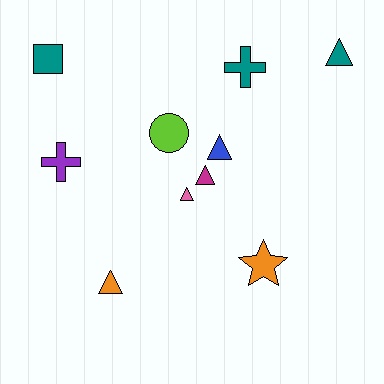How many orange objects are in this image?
There are 2 orange objects.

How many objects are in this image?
There are 10 objects.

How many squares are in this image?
There is 1 square.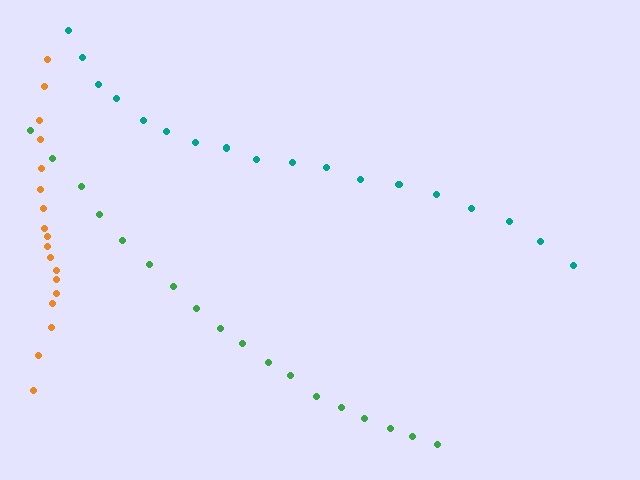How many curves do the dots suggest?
There are 3 distinct paths.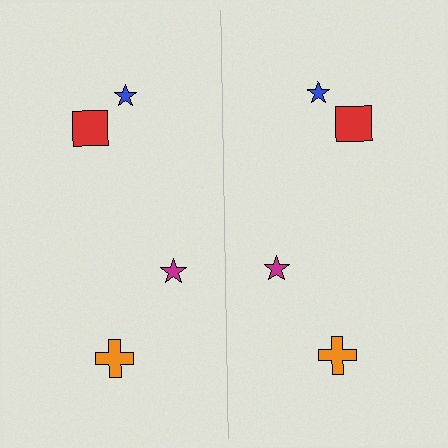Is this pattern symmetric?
Yes, this pattern has bilateral (reflection) symmetry.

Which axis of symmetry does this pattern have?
The pattern has a vertical axis of symmetry running through the center of the image.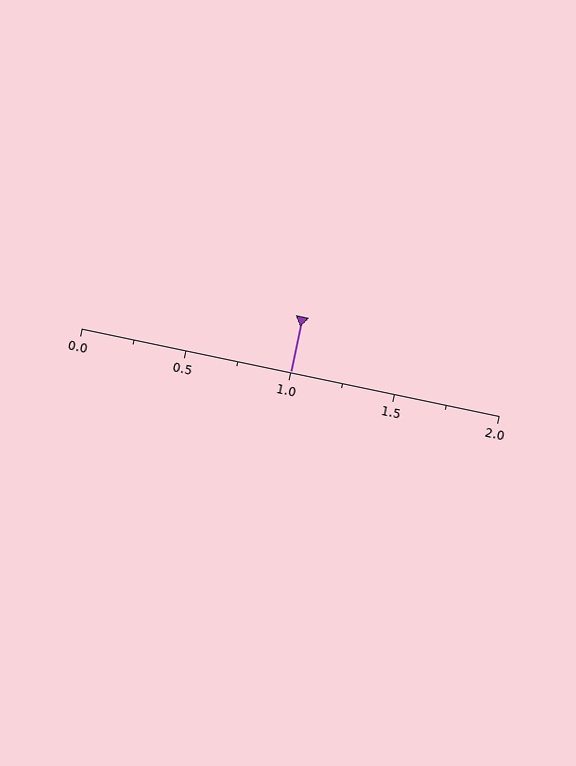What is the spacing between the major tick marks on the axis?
The major ticks are spaced 0.5 apart.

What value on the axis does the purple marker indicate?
The marker indicates approximately 1.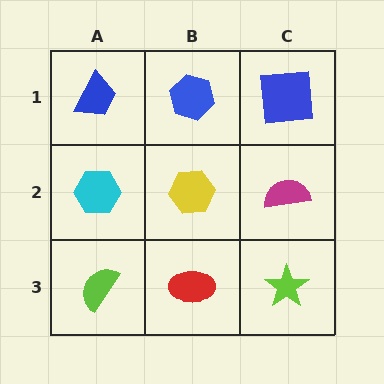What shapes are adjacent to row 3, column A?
A cyan hexagon (row 2, column A), a red ellipse (row 3, column B).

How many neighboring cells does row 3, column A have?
2.